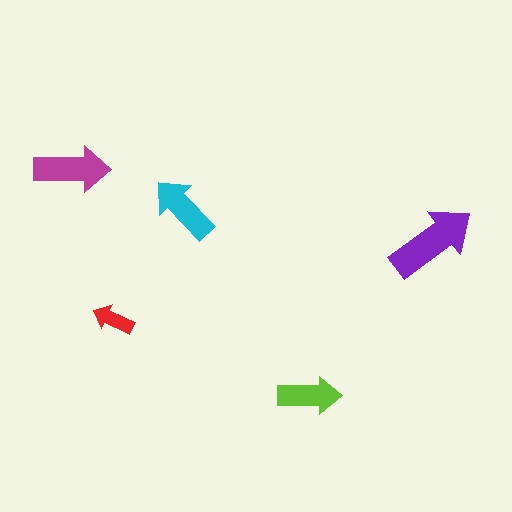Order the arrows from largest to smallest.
the purple one, the magenta one, the cyan one, the lime one, the red one.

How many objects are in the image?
There are 5 objects in the image.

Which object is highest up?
The magenta arrow is topmost.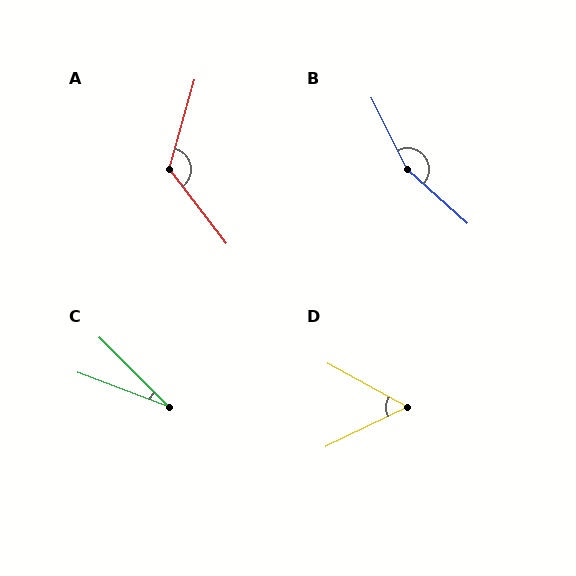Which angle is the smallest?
C, at approximately 24 degrees.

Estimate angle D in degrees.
Approximately 55 degrees.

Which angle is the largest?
B, at approximately 158 degrees.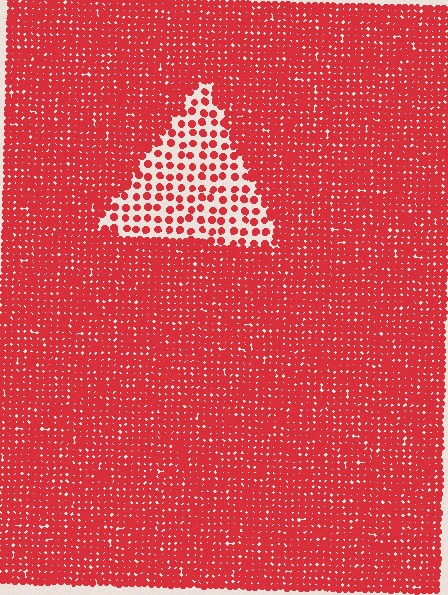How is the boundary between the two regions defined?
The boundary is defined by a change in element density (approximately 2.8x ratio). All elements are the same color, size, and shape.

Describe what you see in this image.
The image contains small red elements arranged at two different densities. A triangle-shaped region is visible where the elements are less densely packed than the surrounding area.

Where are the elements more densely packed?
The elements are more densely packed outside the triangle boundary.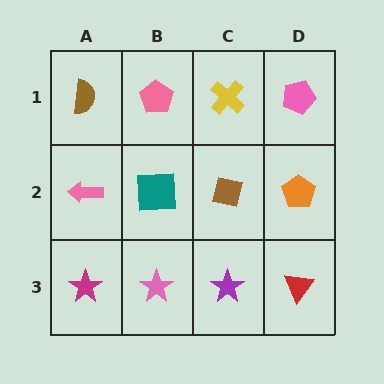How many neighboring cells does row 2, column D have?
3.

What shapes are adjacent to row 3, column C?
A brown square (row 2, column C), a pink star (row 3, column B), a red triangle (row 3, column D).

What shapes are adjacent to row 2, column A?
A brown semicircle (row 1, column A), a magenta star (row 3, column A), a teal square (row 2, column B).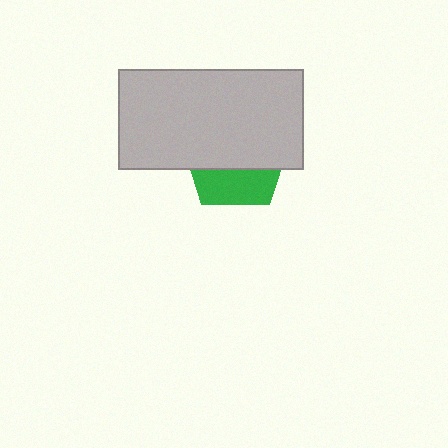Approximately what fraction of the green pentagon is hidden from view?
Roughly 64% of the green pentagon is hidden behind the light gray rectangle.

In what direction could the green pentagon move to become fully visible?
The green pentagon could move down. That would shift it out from behind the light gray rectangle entirely.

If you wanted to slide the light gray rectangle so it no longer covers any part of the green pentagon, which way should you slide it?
Slide it up — that is the most direct way to separate the two shapes.